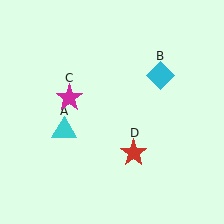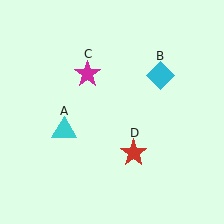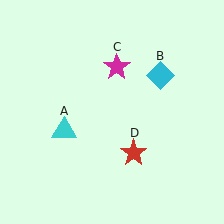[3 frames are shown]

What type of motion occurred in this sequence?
The magenta star (object C) rotated clockwise around the center of the scene.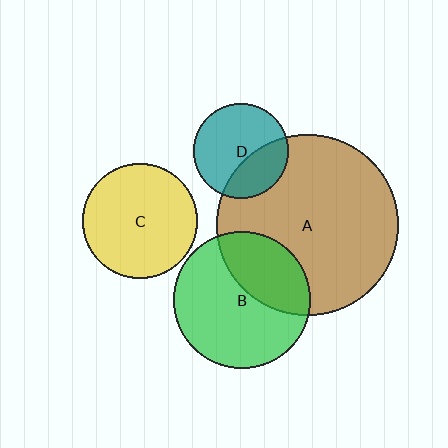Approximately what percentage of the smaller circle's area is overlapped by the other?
Approximately 35%.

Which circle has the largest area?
Circle A (brown).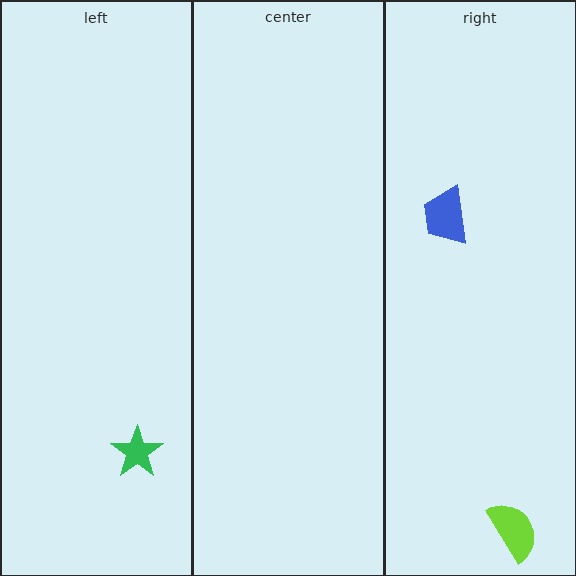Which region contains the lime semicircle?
The right region.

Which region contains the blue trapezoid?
The right region.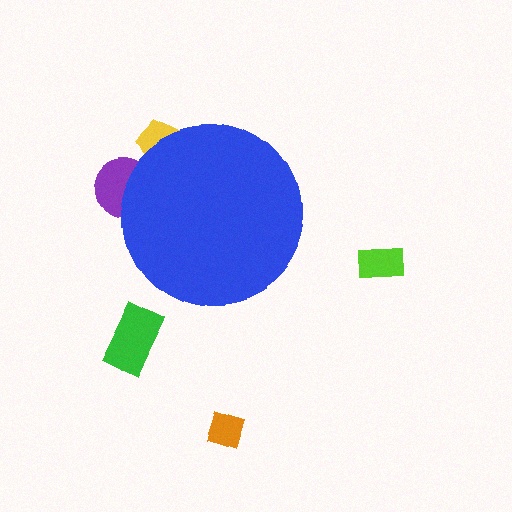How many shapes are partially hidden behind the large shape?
2 shapes are partially hidden.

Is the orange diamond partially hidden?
No, the orange diamond is fully visible.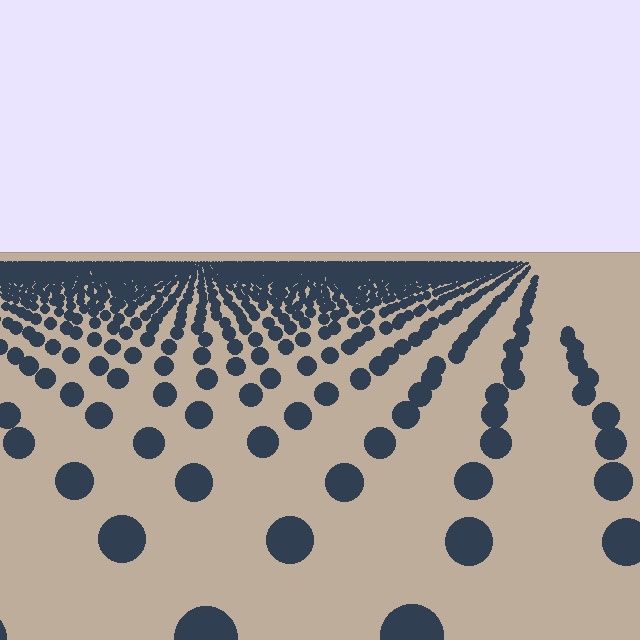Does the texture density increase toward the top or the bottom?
Density increases toward the top.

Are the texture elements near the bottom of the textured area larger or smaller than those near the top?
Larger. Near the bottom, elements are closer to the viewer and appear at a bigger on-screen size.